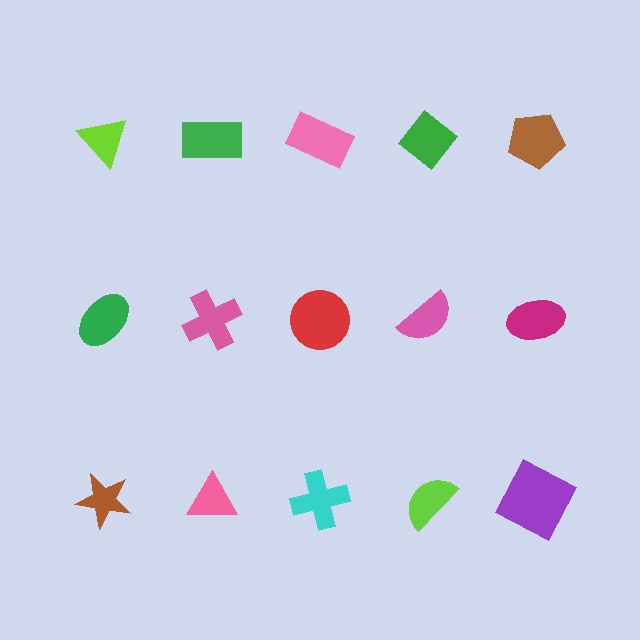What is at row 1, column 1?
A lime triangle.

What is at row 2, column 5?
A magenta ellipse.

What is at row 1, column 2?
A green rectangle.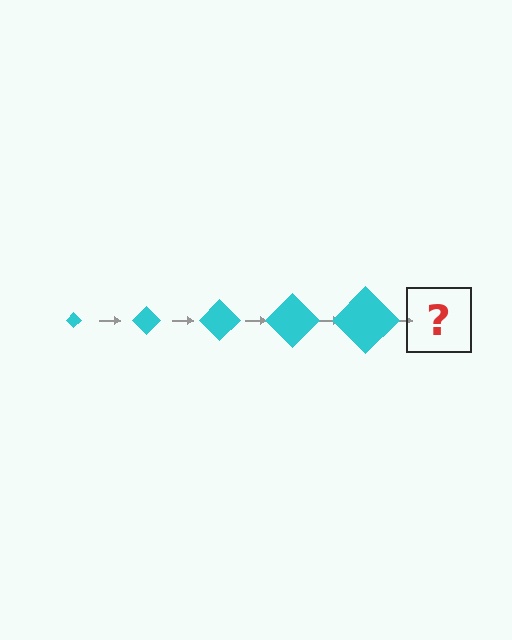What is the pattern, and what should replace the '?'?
The pattern is that the diamond gets progressively larger each step. The '?' should be a cyan diamond, larger than the previous one.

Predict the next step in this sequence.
The next step is a cyan diamond, larger than the previous one.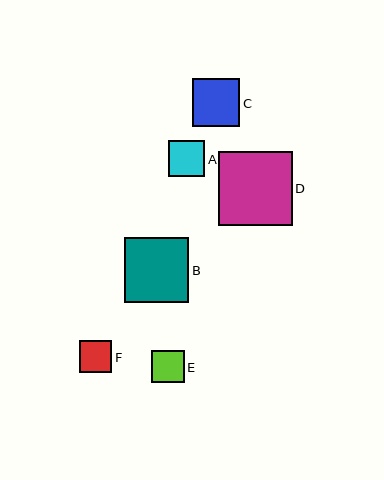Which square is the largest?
Square D is the largest with a size of approximately 73 pixels.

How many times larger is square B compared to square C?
Square B is approximately 1.4 times the size of square C.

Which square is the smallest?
Square F is the smallest with a size of approximately 32 pixels.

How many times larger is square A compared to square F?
Square A is approximately 1.1 times the size of square F.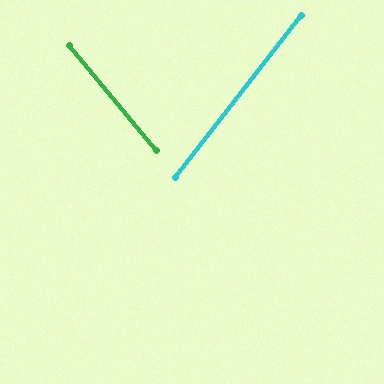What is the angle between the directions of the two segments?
Approximately 78 degrees.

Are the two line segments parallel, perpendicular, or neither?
Neither parallel nor perpendicular — they differ by about 78°.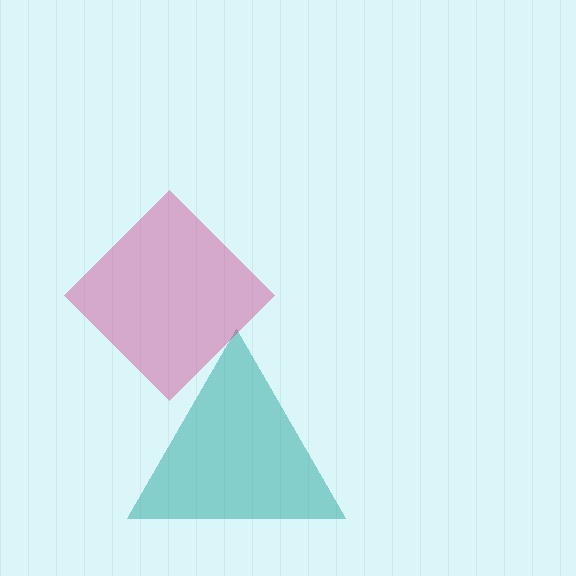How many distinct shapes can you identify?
There are 2 distinct shapes: a teal triangle, a magenta diamond.